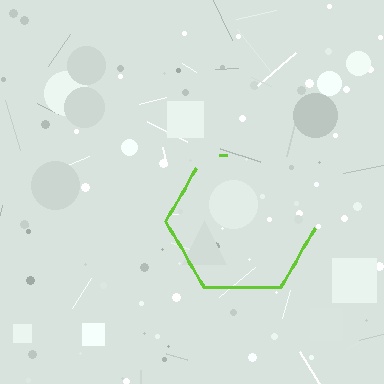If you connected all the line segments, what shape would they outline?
They would outline a hexagon.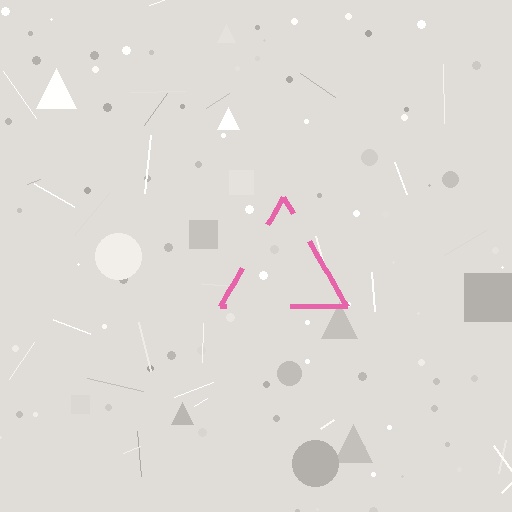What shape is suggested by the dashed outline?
The dashed outline suggests a triangle.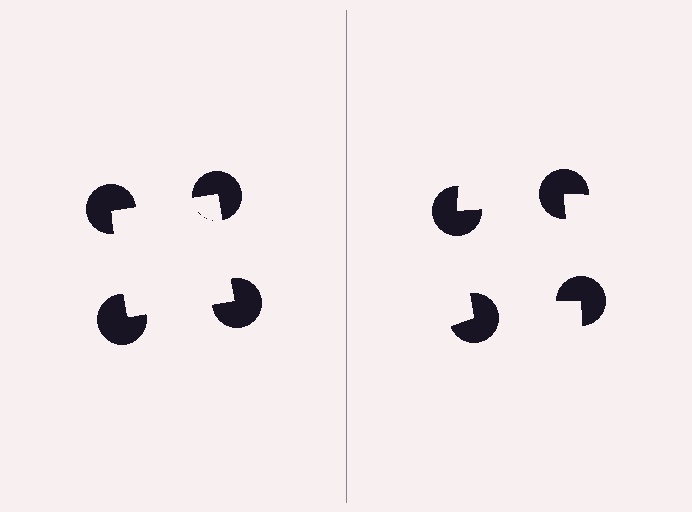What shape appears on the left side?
An illusory square.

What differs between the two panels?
The pac-man discs are positioned identically on both sides; only the wedge orientations differ. On the left they align to a square; on the right they are misaligned.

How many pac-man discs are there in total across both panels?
8 — 4 on each side.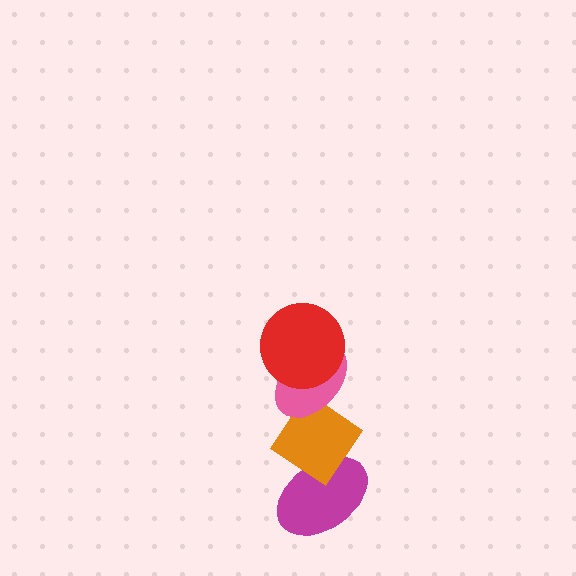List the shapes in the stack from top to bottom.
From top to bottom: the red circle, the pink ellipse, the orange diamond, the magenta ellipse.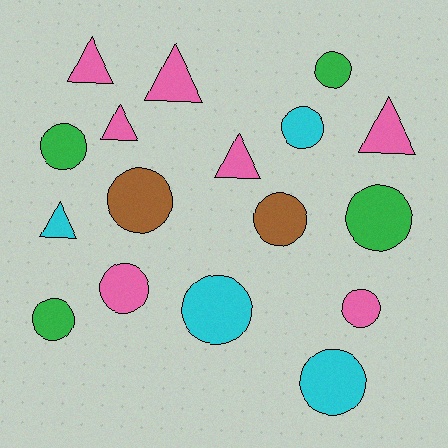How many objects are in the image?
There are 17 objects.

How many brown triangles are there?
There are no brown triangles.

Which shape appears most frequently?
Circle, with 11 objects.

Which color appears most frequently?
Pink, with 7 objects.